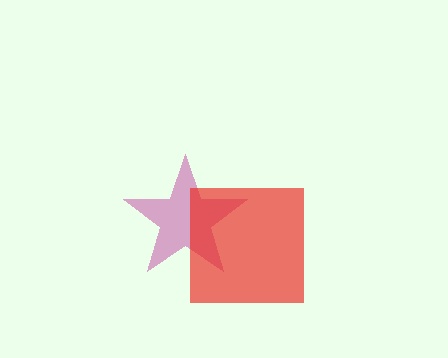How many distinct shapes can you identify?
There are 2 distinct shapes: a magenta star, a red square.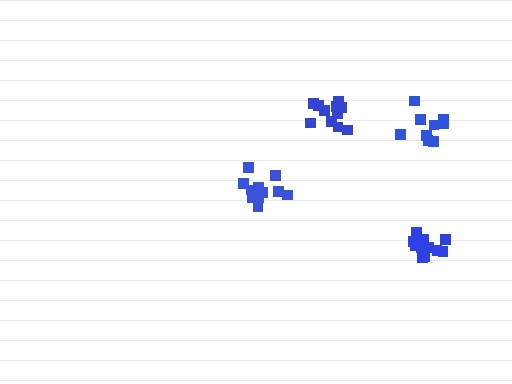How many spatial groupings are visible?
There are 4 spatial groupings.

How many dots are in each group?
Group 1: 12 dots, Group 2: 11 dots, Group 3: 9 dots, Group 4: 12 dots (44 total).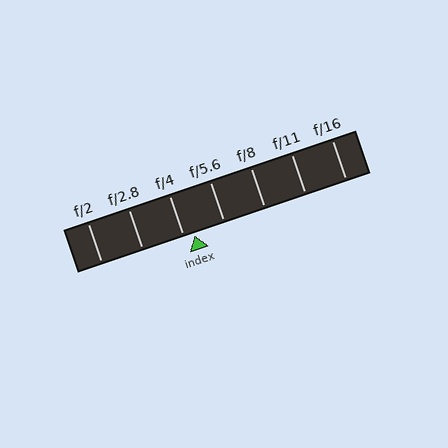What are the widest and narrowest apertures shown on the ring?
The widest aperture shown is f/2 and the narrowest is f/16.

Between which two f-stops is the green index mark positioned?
The index mark is between f/4 and f/5.6.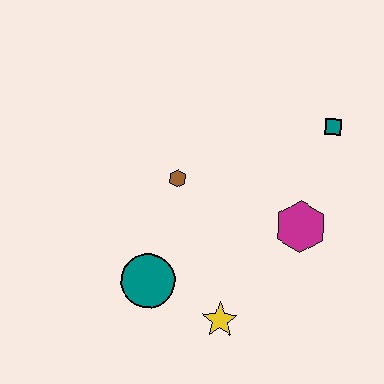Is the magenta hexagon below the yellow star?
No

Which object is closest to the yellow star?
The teal circle is closest to the yellow star.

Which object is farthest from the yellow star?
The teal square is farthest from the yellow star.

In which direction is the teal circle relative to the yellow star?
The teal circle is to the left of the yellow star.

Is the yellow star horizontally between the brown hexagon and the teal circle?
No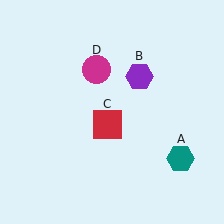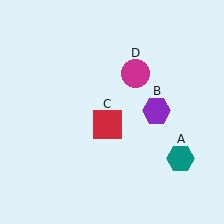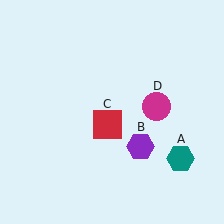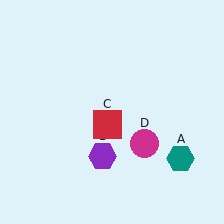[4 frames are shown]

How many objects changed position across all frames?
2 objects changed position: purple hexagon (object B), magenta circle (object D).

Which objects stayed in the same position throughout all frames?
Teal hexagon (object A) and red square (object C) remained stationary.